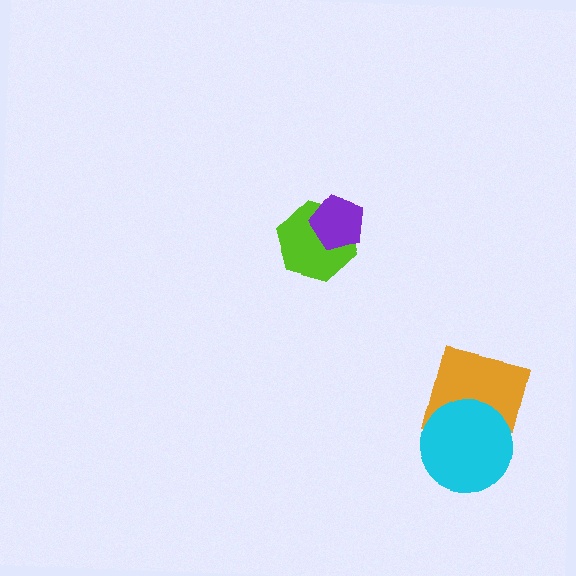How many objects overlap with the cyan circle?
1 object overlaps with the cyan circle.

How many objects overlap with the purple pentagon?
1 object overlaps with the purple pentagon.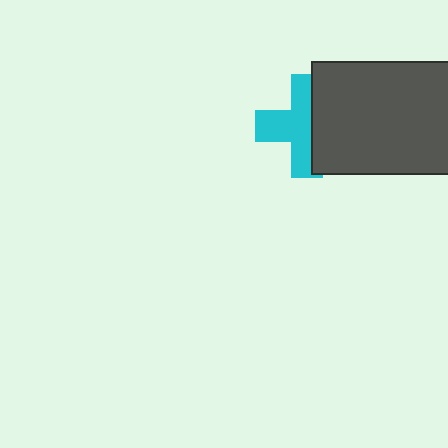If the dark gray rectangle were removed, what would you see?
You would see the complete cyan cross.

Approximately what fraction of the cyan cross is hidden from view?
Roughly 42% of the cyan cross is hidden behind the dark gray rectangle.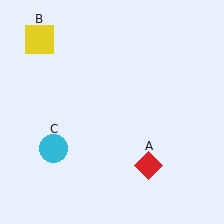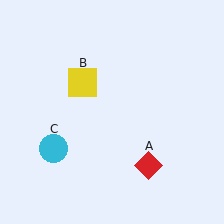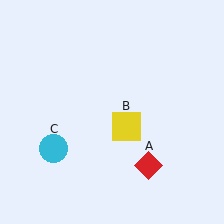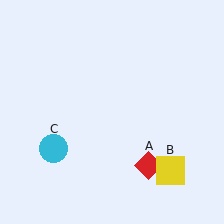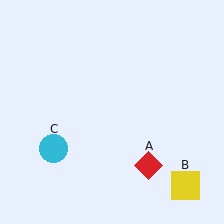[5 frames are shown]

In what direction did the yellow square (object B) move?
The yellow square (object B) moved down and to the right.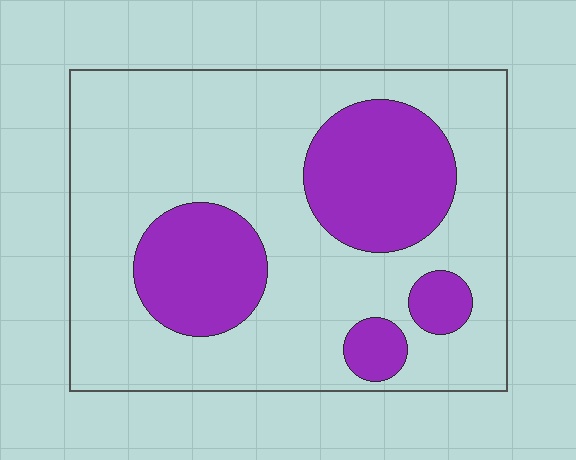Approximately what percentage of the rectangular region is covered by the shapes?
Approximately 30%.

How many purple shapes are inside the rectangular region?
4.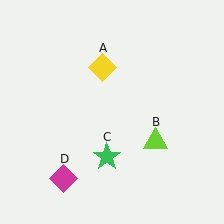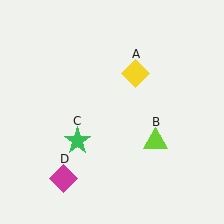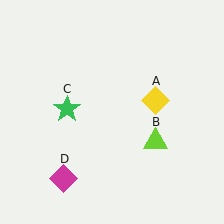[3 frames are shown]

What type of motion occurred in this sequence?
The yellow diamond (object A), green star (object C) rotated clockwise around the center of the scene.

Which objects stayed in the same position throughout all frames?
Lime triangle (object B) and magenta diamond (object D) remained stationary.